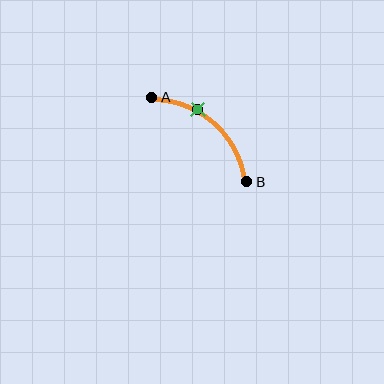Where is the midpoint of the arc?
The arc midpoint is the point on the curve farthest from the straight line joining A and B. It sits above and to the right of that line.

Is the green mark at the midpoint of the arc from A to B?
No. The green mark lies on the arc but is closer to endpoint A. The arc midpoint would be at the point on the curve equidistant along the arc from both A and B.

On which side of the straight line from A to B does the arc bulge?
The arc bulges above and to the right of the straight line connecting A and B.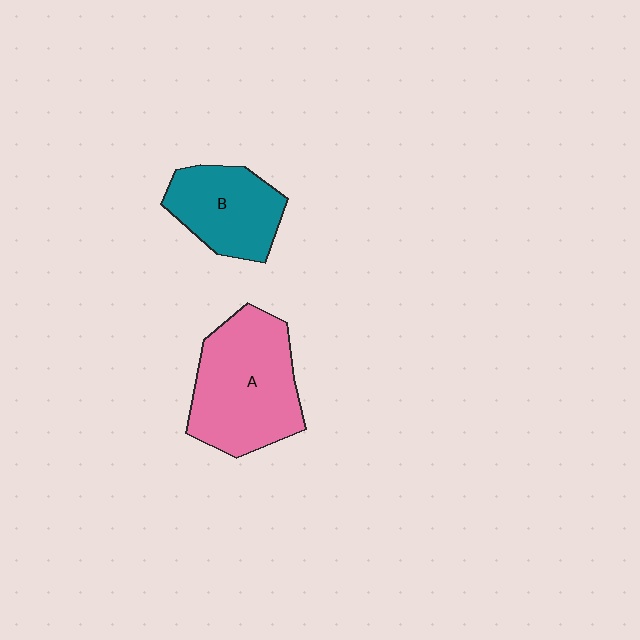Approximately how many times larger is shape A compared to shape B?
Approximately 1.5 times.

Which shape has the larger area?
Shape A (pink).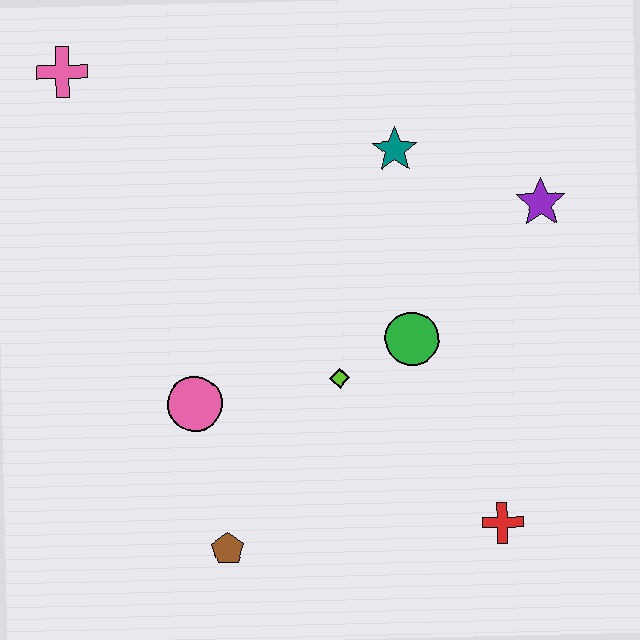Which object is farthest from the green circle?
The pink cross is farthest from the green circle.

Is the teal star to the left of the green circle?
Yes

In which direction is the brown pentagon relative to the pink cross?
The brown pentagon is below the pink cross.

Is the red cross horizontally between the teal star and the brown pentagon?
No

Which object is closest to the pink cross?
The teal star is closest to the pink cross.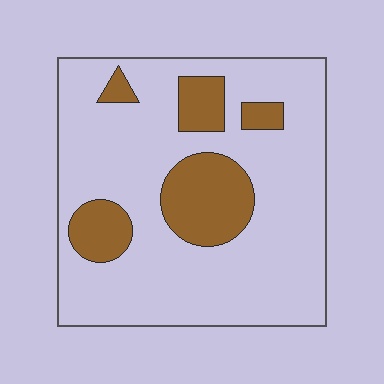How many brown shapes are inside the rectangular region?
5.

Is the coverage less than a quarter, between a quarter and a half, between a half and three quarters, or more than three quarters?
Less than a quarter.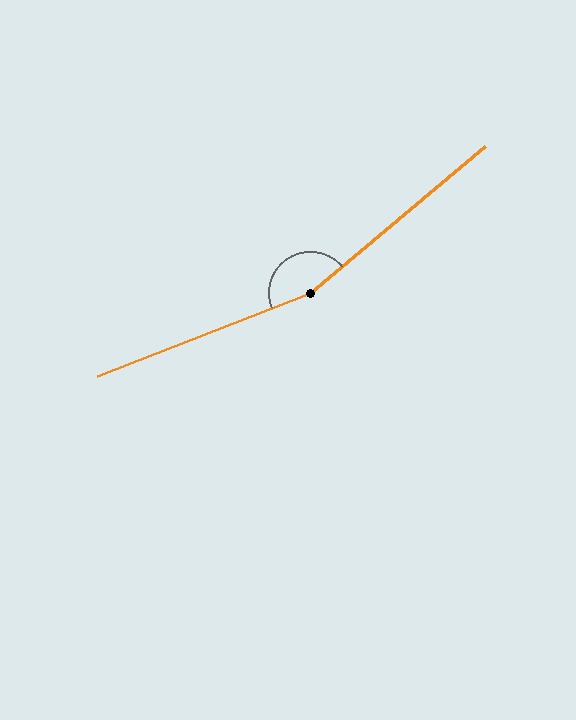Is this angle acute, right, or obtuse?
It is obtuse.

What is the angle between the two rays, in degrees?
Approximately 161 degrees.